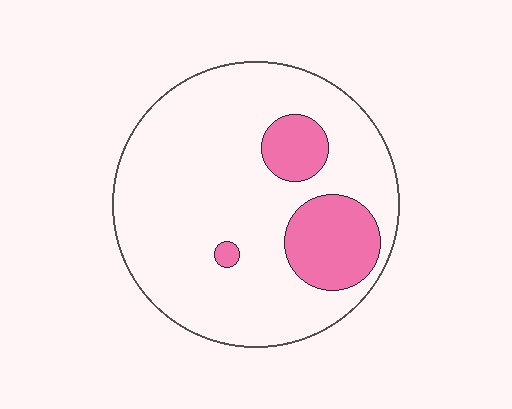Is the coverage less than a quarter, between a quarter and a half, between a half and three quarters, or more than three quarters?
Less than a quarter.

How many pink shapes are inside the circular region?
3.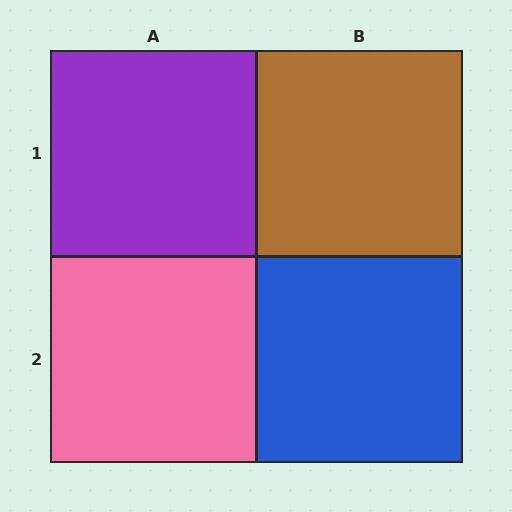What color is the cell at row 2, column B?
Blue.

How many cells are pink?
1 cell is pink.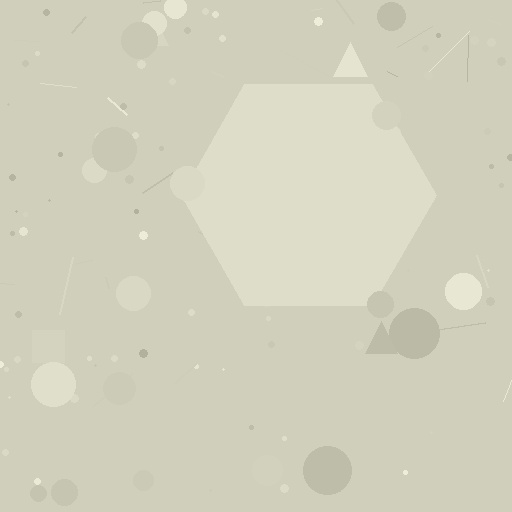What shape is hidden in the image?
A hexagon is hidden in the image.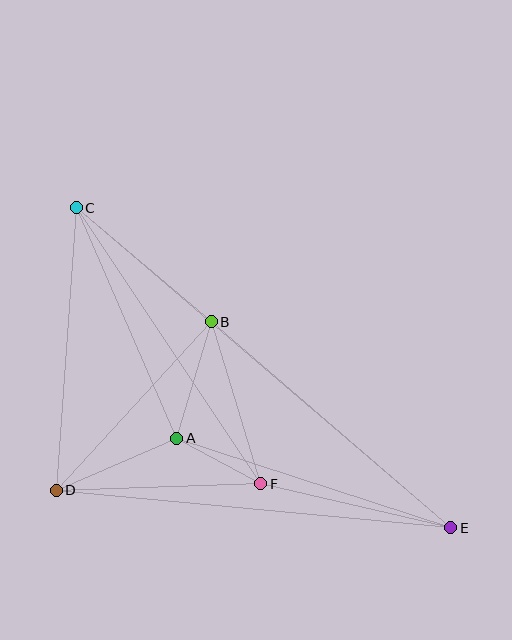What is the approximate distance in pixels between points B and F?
The distance between B and F is approximately 170 pixels.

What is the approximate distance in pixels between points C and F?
The distance between C and F is approximately 332 pixels.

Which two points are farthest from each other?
Points C and E are farthest from each other.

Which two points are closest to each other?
Points A and F are closest to each other.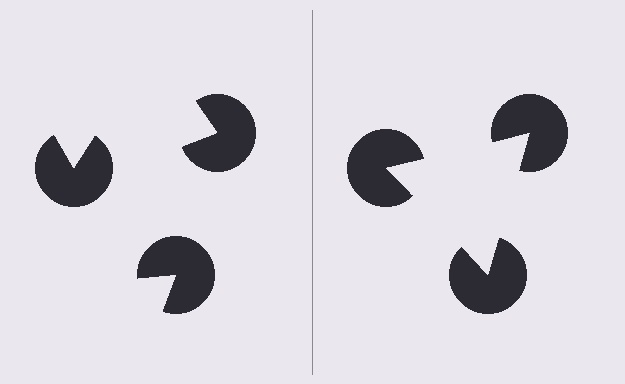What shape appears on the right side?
An illusory triangle.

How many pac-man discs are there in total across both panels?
6 — 3 on each side.